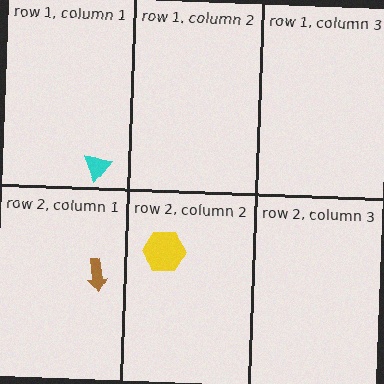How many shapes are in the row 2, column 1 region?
1.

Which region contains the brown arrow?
The row 2, column 1 region.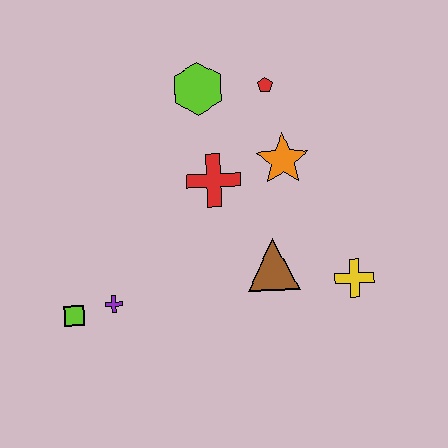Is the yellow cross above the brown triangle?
No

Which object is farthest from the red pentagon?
The lime square is farthest from the red pentagon.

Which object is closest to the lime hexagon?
The red pentagon is closest to the lime hexagon.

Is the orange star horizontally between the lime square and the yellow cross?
Yes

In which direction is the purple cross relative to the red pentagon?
The purple cross is below the red pentagon.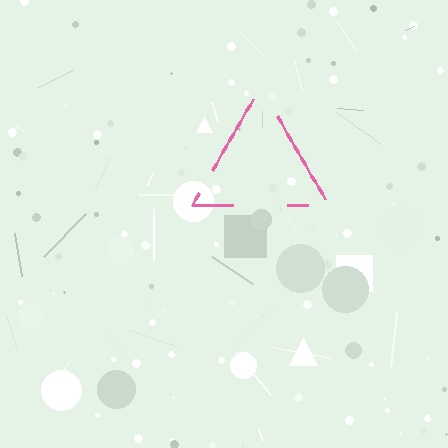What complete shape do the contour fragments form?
The contour fragments form a triangle.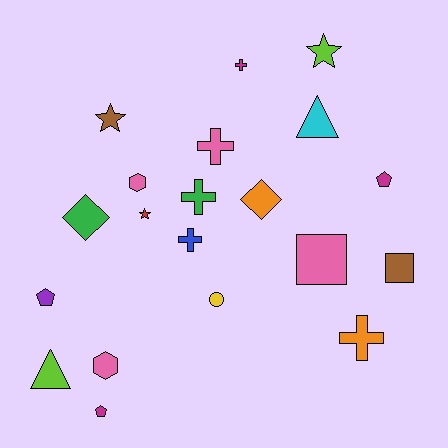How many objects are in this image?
There are 20 objects.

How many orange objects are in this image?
There are 2 orange objects.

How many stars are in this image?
There are 3 stars.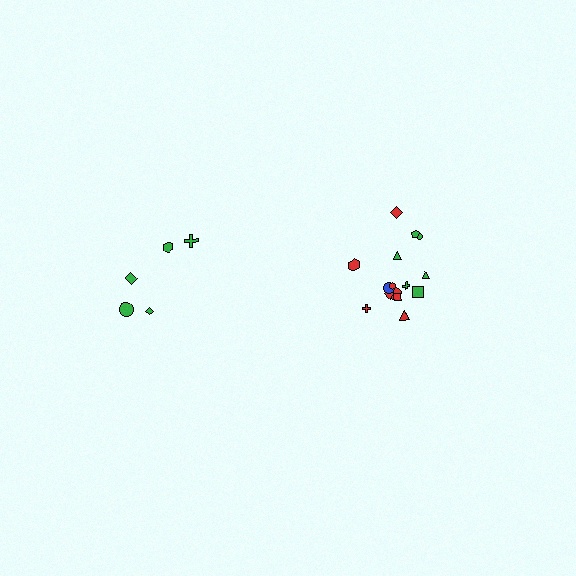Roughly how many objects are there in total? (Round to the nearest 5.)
Roughly 20 objects in total.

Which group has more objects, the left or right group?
The right group.